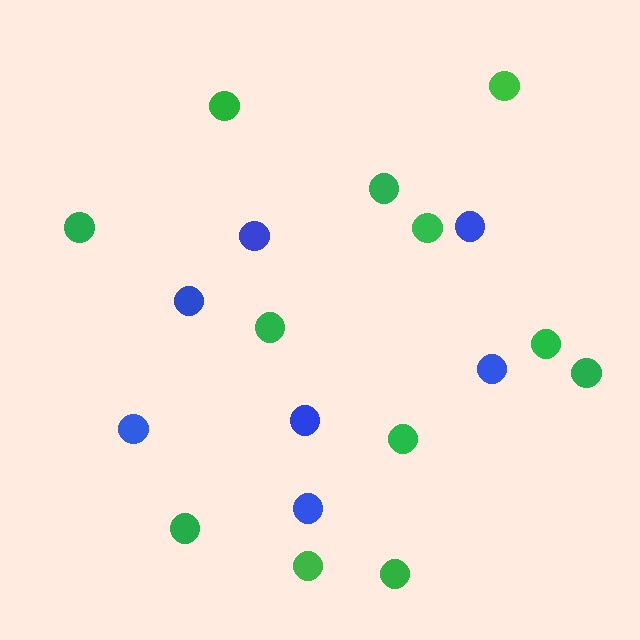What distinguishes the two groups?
There are 2 groups: one group of green circles (12) and one group of blue circles (7).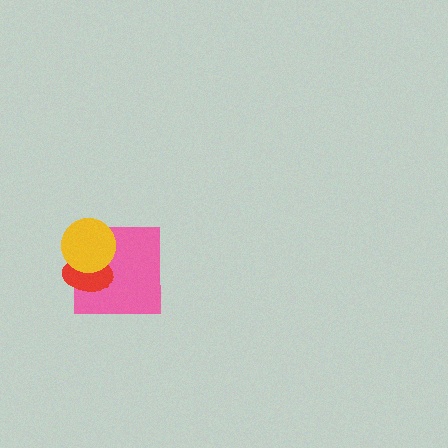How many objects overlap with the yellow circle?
2 objects overlap with the yellow circle.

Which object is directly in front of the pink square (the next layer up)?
The red ellipse is directly in front of the pink square.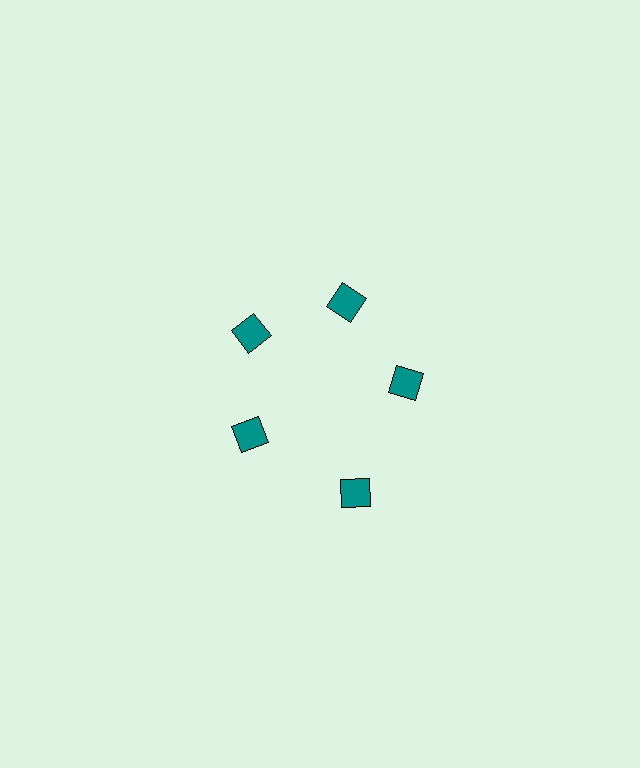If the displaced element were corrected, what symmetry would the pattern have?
It would have 5-fold rotational symmetry — the pattern would map onto itself every 72 degrees.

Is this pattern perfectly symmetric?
No. The 5 teal squares are arranged in a ring, but one element near the 5 o'clock position is pushed outward from the center, breaking the 5-fold rotational symmetry.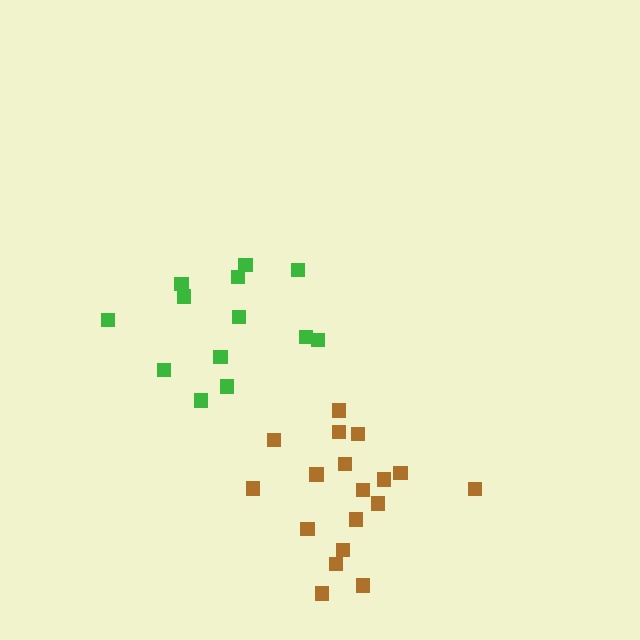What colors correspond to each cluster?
The clusters are colored: green, brown.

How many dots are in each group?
Group 1: 13 dots, Group 2: 18 dots (31 total).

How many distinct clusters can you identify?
There are 2 distinct clusters.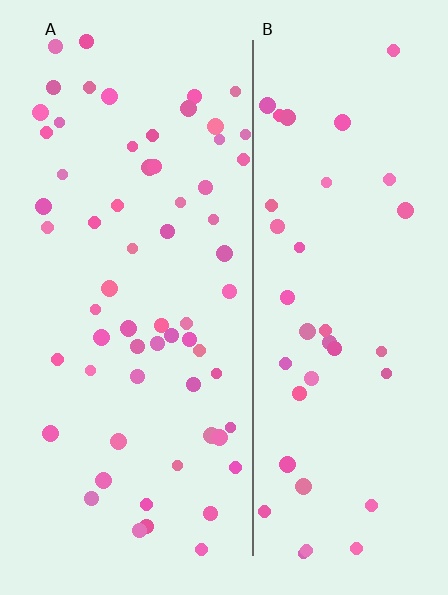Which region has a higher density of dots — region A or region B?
A (the left).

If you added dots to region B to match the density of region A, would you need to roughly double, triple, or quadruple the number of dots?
Approximately double.